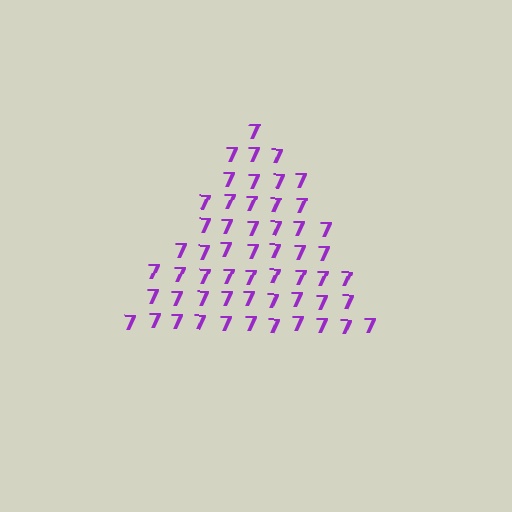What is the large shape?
The large shape is a triangle.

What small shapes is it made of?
It is made of small digit 7's.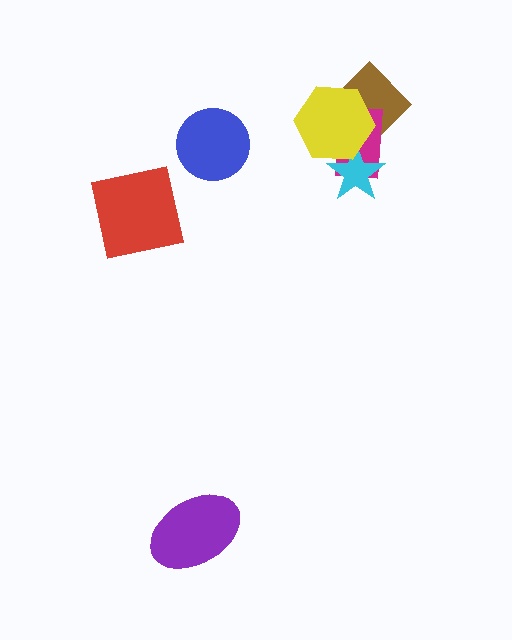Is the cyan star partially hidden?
Yes, it is partially covered by another shape.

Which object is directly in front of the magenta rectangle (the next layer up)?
The cyan star is directly in front of the magenta rectangle.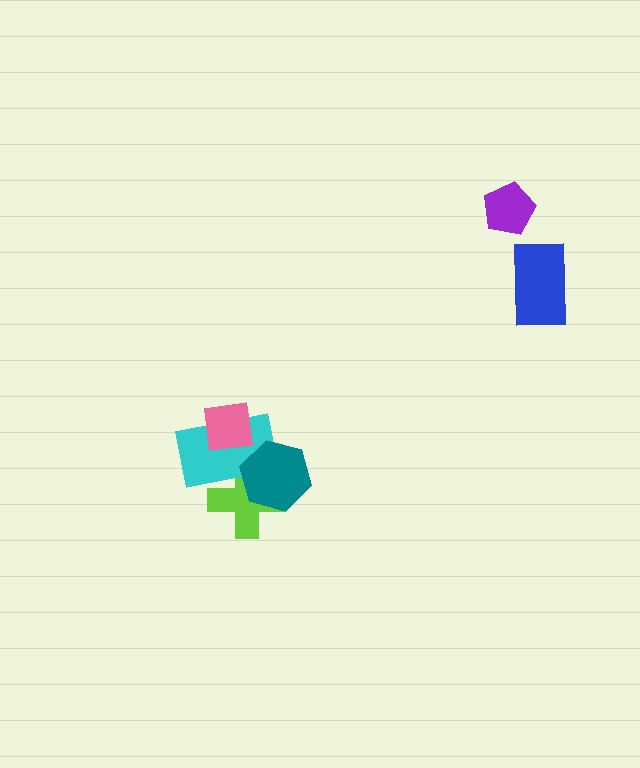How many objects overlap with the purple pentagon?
0 objects overlap with the purple pentagon.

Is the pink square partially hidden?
No, no other shape covers it.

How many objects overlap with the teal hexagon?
2 objects overlap with the teal hexagon.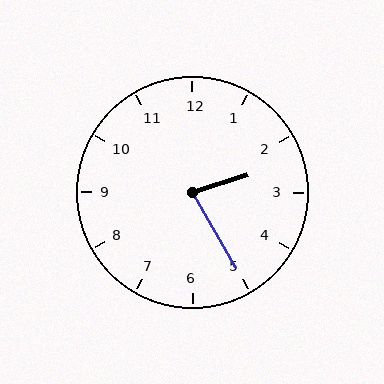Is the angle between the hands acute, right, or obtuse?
It is acute.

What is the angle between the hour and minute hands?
Approximately 78 degrees.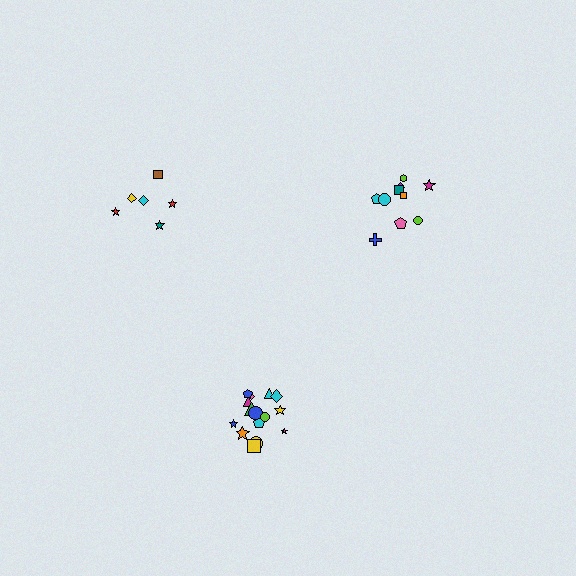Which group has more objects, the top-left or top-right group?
The top-right group.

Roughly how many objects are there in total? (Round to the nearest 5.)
Roughly 30 objects in total.